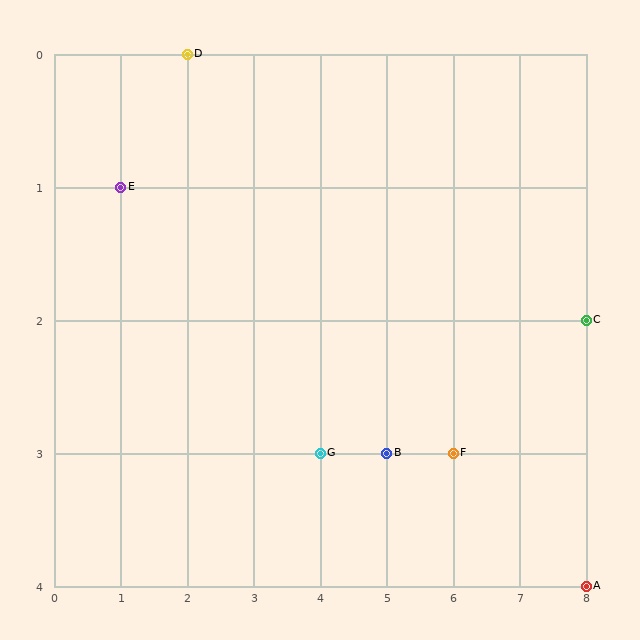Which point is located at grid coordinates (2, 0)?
Point D is at (2, 0).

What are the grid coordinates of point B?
Point B is at grid coordinates (5, 3).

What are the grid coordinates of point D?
Point D is at grid coordinates (2, 0).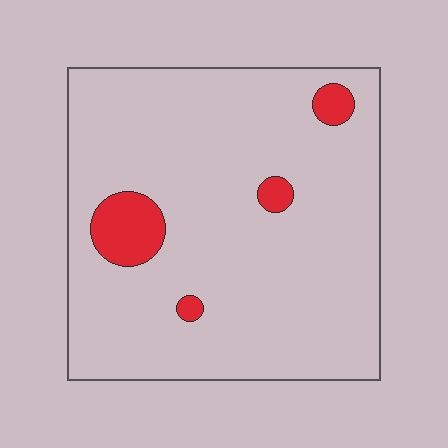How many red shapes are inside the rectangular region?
4.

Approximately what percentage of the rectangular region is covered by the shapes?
Approximately 10%.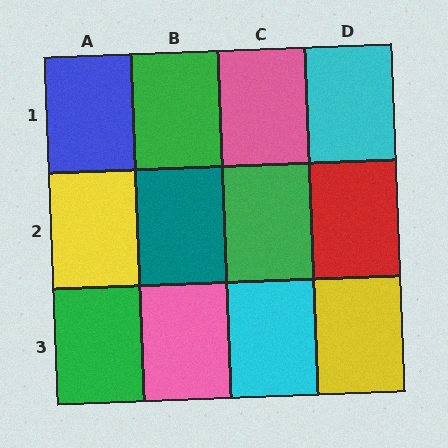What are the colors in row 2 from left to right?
Yellow, teal, green, red.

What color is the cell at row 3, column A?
Green.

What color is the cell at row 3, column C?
Cyan.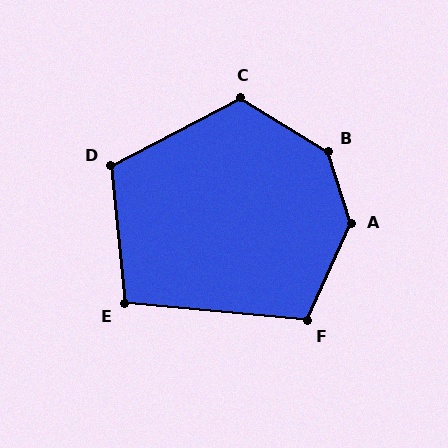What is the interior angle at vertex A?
Approximately 138 degrees (obtuse).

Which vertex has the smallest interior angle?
E, at approximately 101 degrees.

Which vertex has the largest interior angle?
B, at approximately 139 degrees.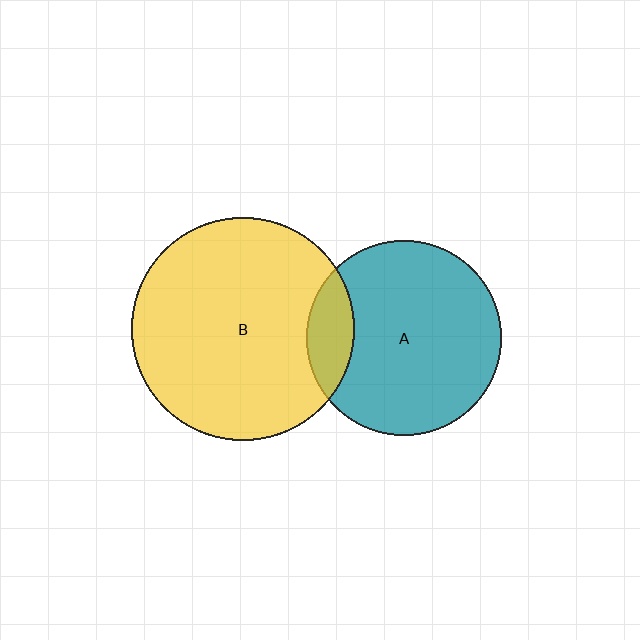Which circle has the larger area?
Circle B (yellow).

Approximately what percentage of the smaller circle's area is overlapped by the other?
Approximately 15%.